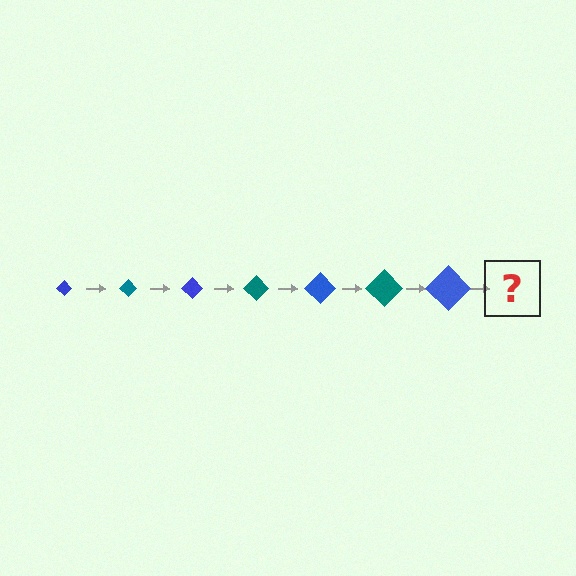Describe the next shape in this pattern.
It should be a teal diamond, larger than the previous one.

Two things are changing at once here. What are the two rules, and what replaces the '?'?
The two rules are that the diamond grows larger each step and the color cycles through blue and teal. The '?' should be a teal diamond, larger than the previous one.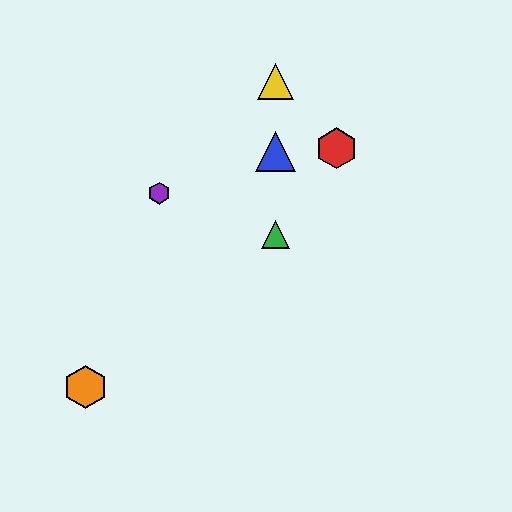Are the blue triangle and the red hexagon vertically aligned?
No, the blue triangle is at x≈276 and the red hexagon is at x≈336.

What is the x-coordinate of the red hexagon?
The red hexagon is at x≈336.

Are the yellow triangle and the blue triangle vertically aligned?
Yes, both are at x≈276.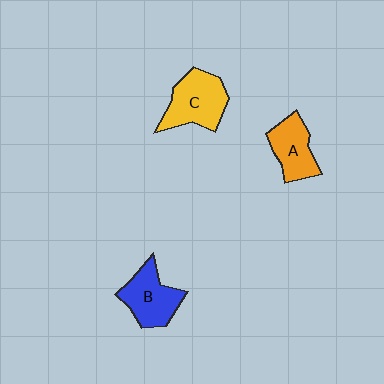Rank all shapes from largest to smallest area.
From largest to smallest: C (yellow), B (blue), A (orange).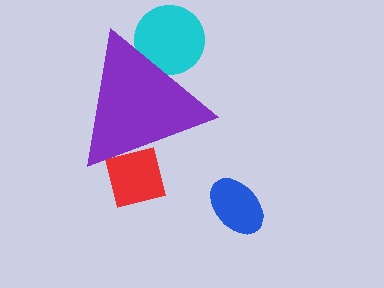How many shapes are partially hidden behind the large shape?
2 shapes are partially hidden.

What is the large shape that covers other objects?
A purple triangle.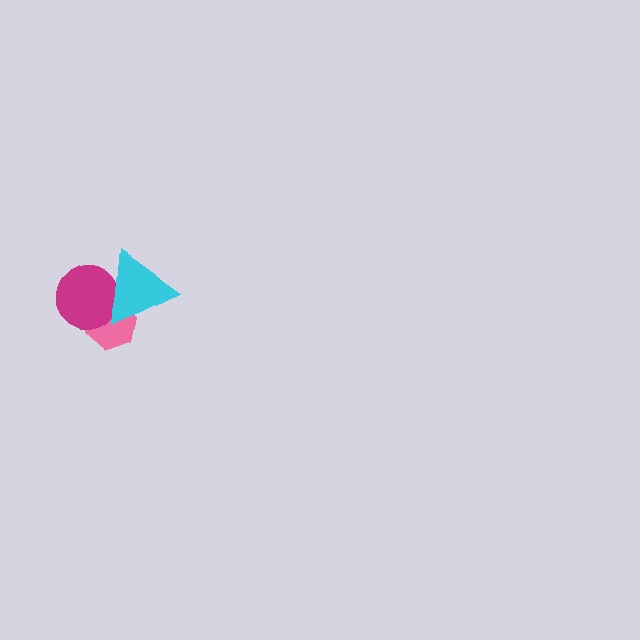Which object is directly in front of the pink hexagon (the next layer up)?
The magenta circle is directly in front of the pink hexagon.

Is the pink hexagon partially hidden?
Yes, it is partially covered by another shape.